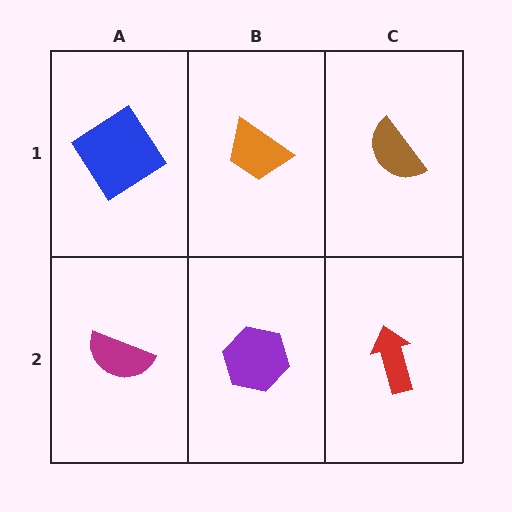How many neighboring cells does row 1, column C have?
2.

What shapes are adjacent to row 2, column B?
An orange trapezoid (row 1, column B), a magenta semicircle (row 2, column A), a red arrow (row 2, column C).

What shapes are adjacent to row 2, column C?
A brown semicircle (row 1, column C), a purple hexagon (row 2, column B).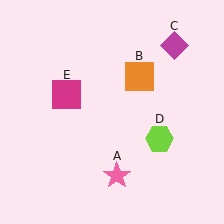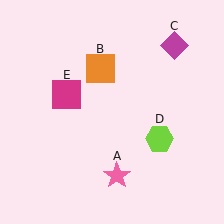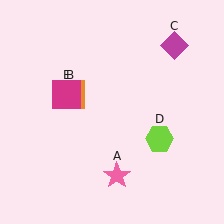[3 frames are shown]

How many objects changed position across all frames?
1 object changed position: orange square (object B).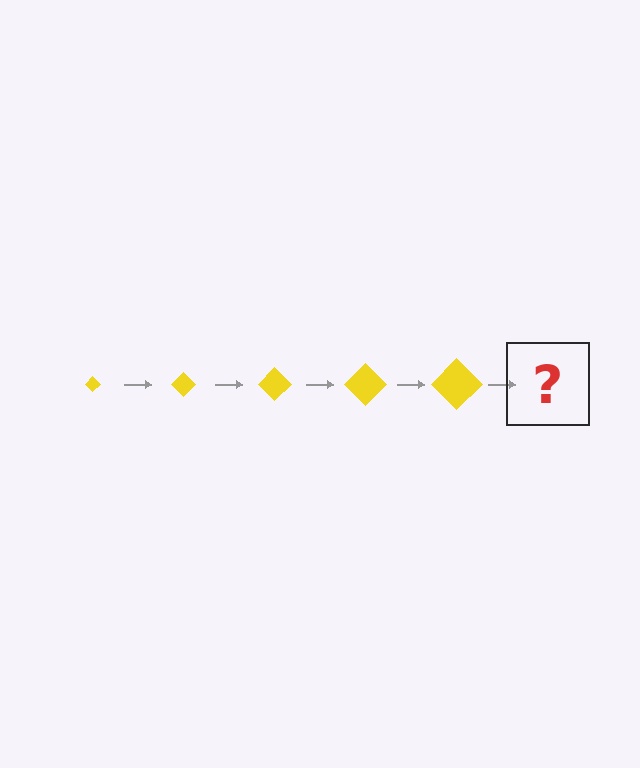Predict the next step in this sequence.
The next step is a yellow diamond, larger than the previous one.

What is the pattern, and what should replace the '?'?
The pattern is that the diamond gets progressively larger each step. The '?' should be a yellow diamond, larger than the previous one.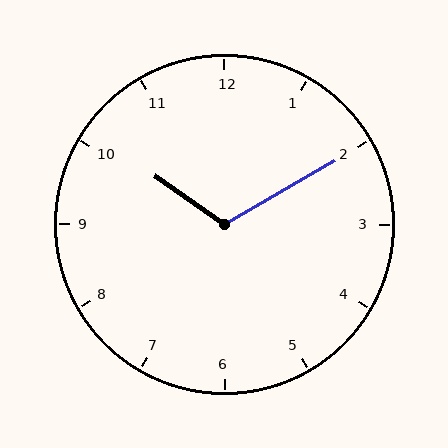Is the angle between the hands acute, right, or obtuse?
It is obtuse.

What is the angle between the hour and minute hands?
Approximately 115 degrees.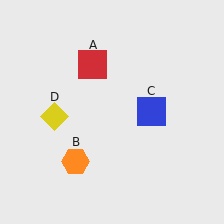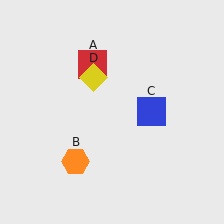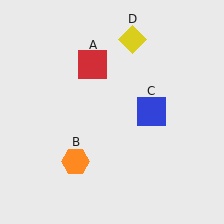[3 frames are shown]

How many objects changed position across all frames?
1 object changed position: yellow diamond (object D).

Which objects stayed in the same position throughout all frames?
Red square (object A) and orange hexagon (object B) and blue square (object C) remained stationary.